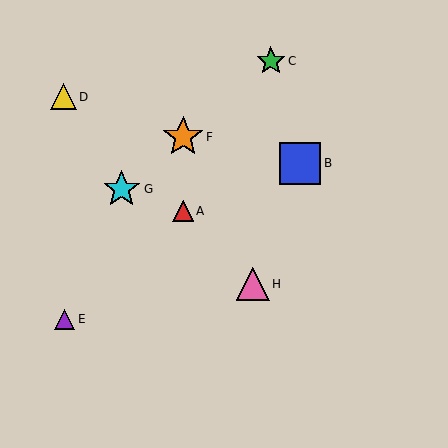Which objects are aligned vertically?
Objects A, F are aligned vertically.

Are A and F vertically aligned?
Yes, both are at x≈183.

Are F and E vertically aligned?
No, F is at x≈183 and E is at x≈64.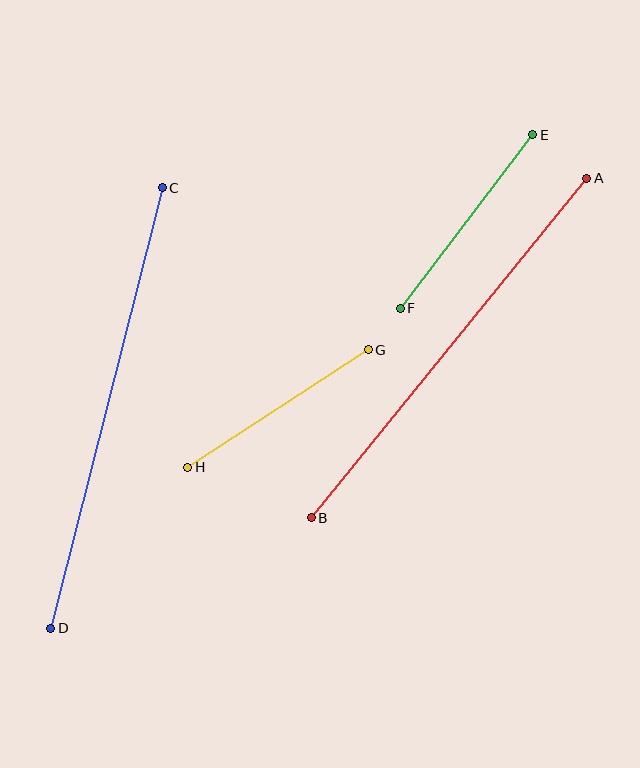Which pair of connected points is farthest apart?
Points C and D are farthest apart.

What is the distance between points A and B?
The distance is approximately 437 pixels.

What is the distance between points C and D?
The distance is approximately 455 pixels.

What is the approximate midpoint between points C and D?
The midpoint is at approximately (106, 408) pixels.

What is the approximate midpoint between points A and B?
The midpoint is at approximately (449, 348) pixels.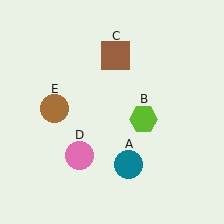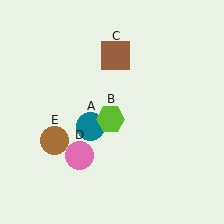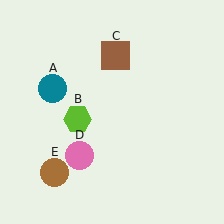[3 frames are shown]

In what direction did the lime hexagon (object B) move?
The lime hexagon (object B) moved left.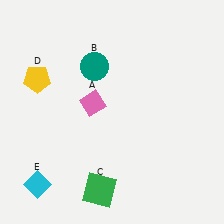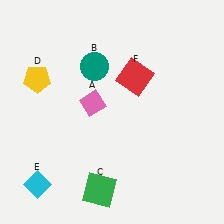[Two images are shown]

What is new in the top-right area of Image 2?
A red square (F) was added in the top-right area of Image 2.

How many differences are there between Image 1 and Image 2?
There is 1 difference between the two images.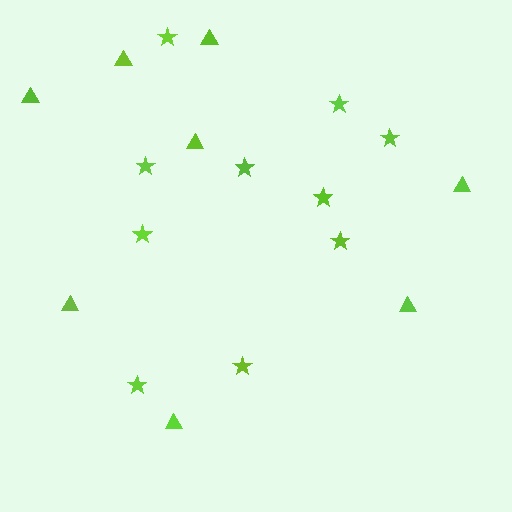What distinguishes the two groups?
There are 2 groups: one group of stars (10) and one group of triangles (8).